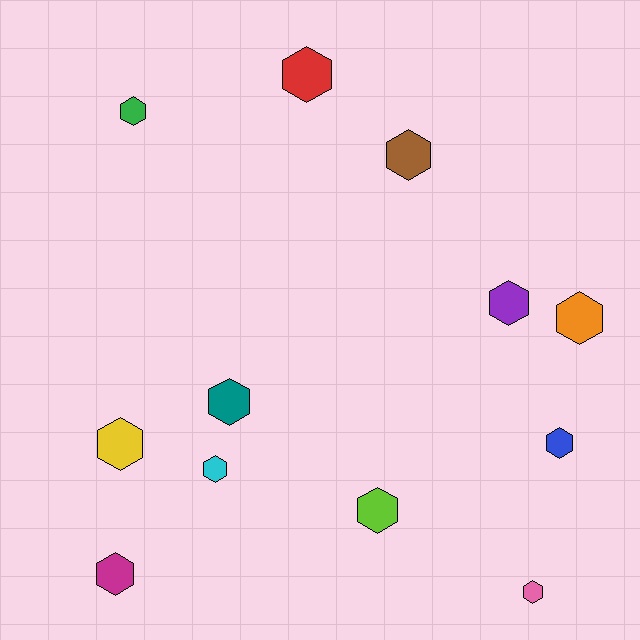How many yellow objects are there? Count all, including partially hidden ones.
There is 1 yellow object.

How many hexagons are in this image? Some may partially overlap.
There are 12 hexagons.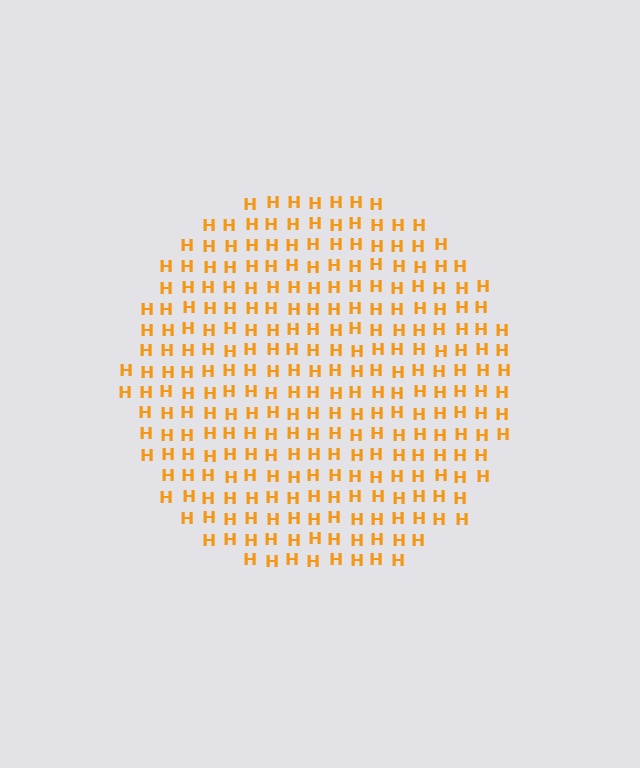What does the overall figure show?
The overall figure shows a circle.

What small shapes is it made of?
It is made of small letter H's.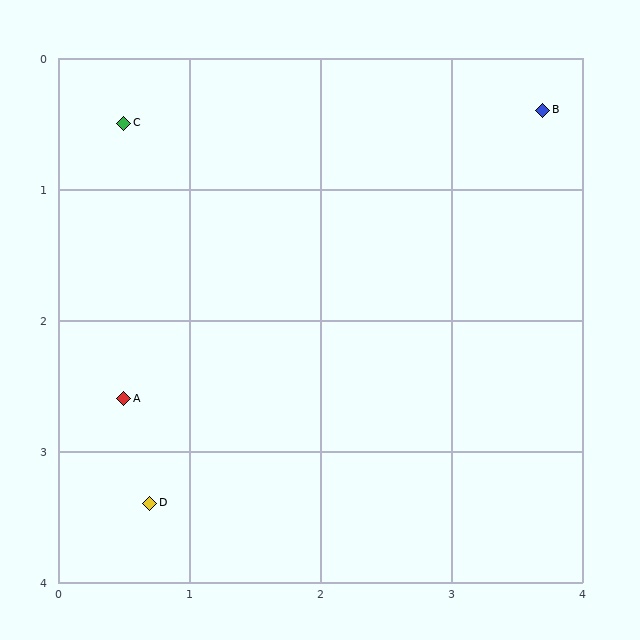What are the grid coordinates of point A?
Point A is at approximately (0.5, 2.6).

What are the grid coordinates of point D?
Point D is at approximately (0.7, 3.4).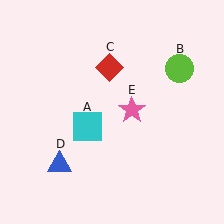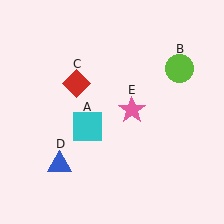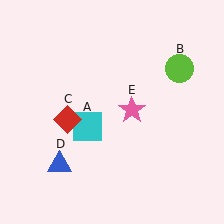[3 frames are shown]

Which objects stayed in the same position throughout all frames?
Cyan square (object A) and lime circle (object B) and blue triangle (object D) and pink star (object E) remained stationary.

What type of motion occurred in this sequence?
The red diamond (object C) rotated counterclockwise around the center of the scene.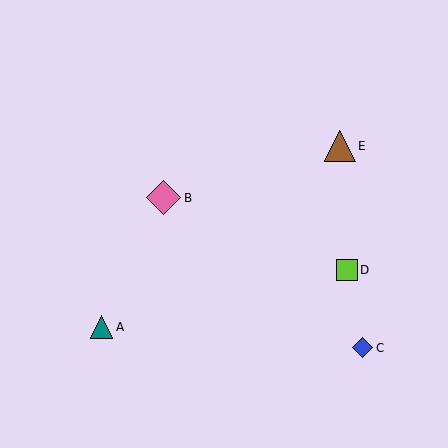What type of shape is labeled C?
Shape C is a blue diamond.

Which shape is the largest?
The pink diamond (labeled B) is the largest.